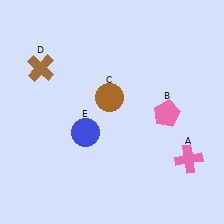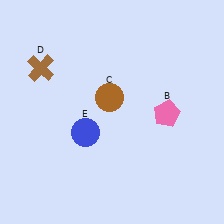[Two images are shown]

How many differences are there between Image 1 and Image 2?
There is 1 difference between the two images.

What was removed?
The pink cross (A) was removed in Image 2.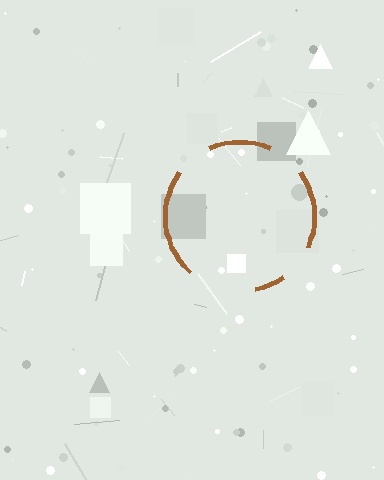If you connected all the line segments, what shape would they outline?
They would outline a circle.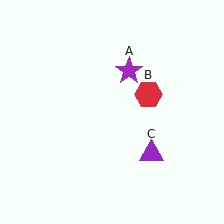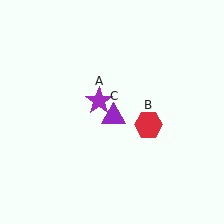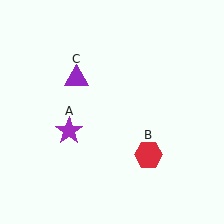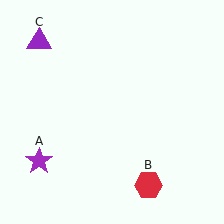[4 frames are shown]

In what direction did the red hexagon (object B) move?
The red hexagon (object B) moved down.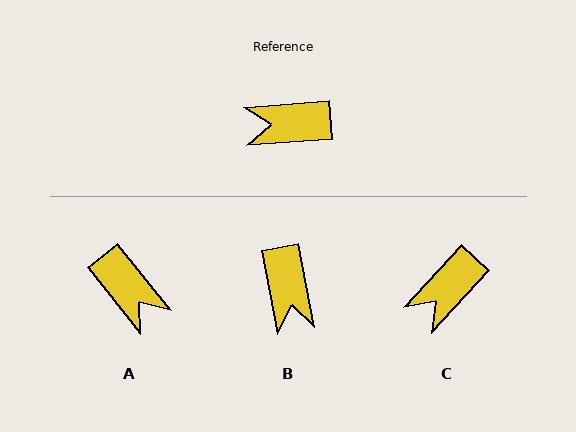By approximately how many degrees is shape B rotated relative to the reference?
Approximately 96 degrees counter-clockwise.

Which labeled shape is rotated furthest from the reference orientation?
A, about 124 degrees away.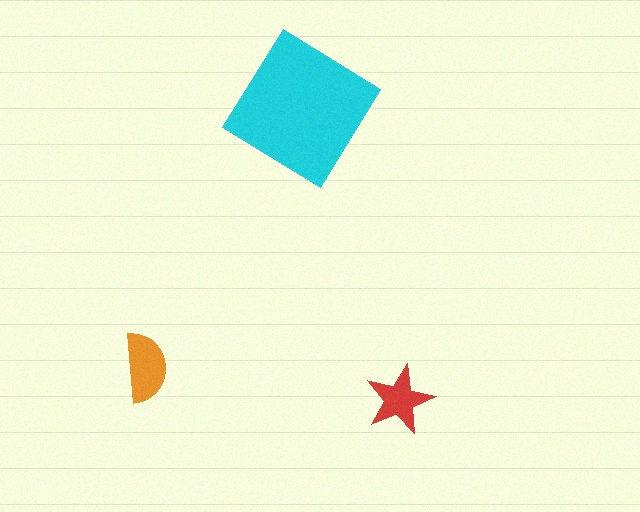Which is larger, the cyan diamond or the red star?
The cyan diamond.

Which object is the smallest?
The red star.